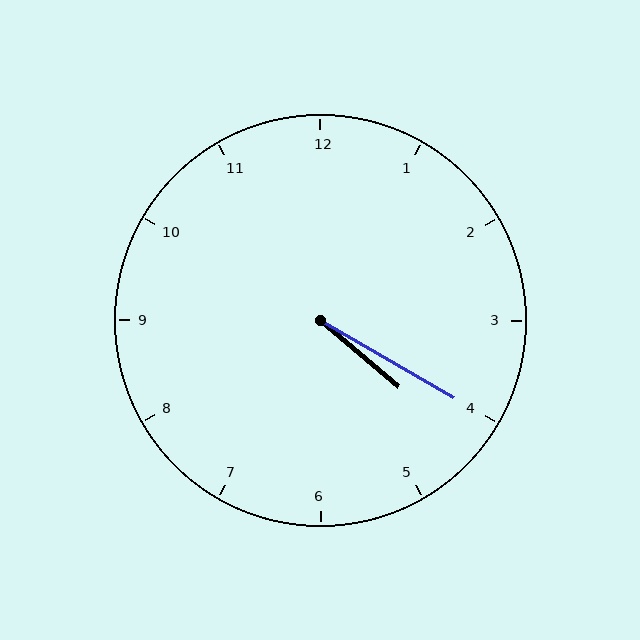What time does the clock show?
4:20.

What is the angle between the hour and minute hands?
Approximately 10 degrees.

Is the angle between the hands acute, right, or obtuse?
It is acute.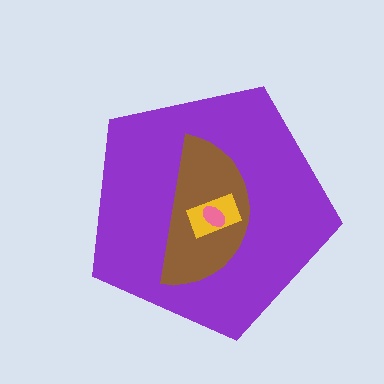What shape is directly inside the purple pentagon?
The brown semicircle.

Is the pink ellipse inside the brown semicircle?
Yes.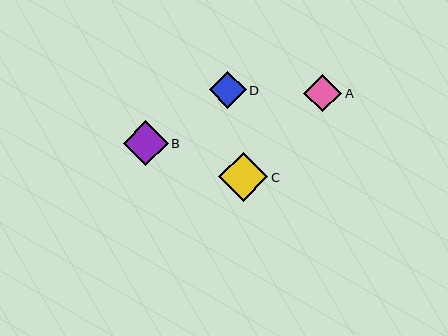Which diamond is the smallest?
Diamond D is the smallest with a size of approximately 37 pixels.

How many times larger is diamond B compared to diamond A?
Diamond B is approximately 1.2 times the size of diamond A.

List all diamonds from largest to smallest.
From largest to smallest: C, B, A, D.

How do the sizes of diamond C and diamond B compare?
Diamond C and diamond B are approximately the same size.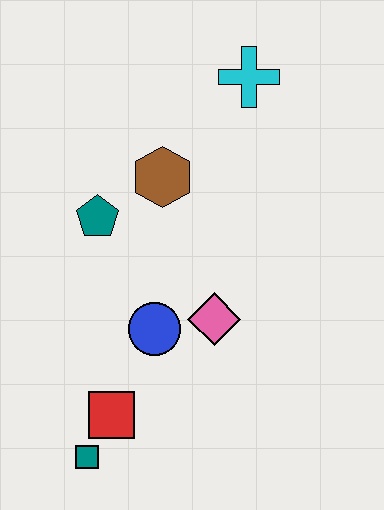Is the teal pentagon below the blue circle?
No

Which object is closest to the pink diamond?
The blue circle is closest to the pink diamond.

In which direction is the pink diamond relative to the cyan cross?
The pink diamond is below the cyan cross.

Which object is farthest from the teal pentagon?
The teal square is farthest from the teal pentagon.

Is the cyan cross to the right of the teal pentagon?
Yes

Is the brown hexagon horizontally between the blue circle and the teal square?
No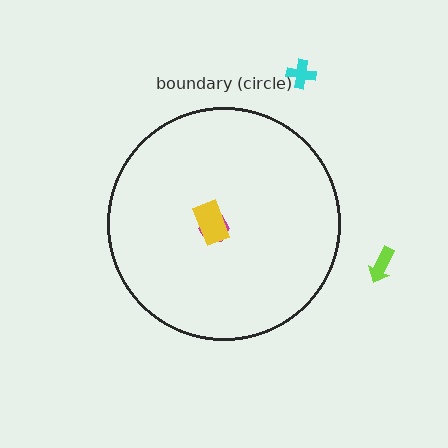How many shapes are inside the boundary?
2 inside, 2 outside.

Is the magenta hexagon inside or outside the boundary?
Inside.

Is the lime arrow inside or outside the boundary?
Outside.